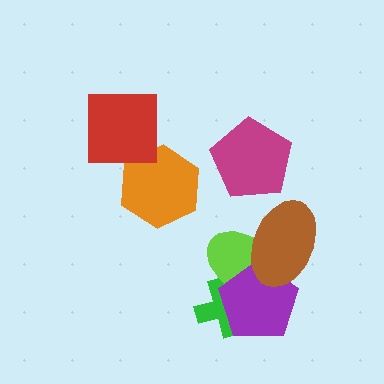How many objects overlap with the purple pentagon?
3 objects overlap with the purple pentagon.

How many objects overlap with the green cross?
2 objects overlap with the green cross.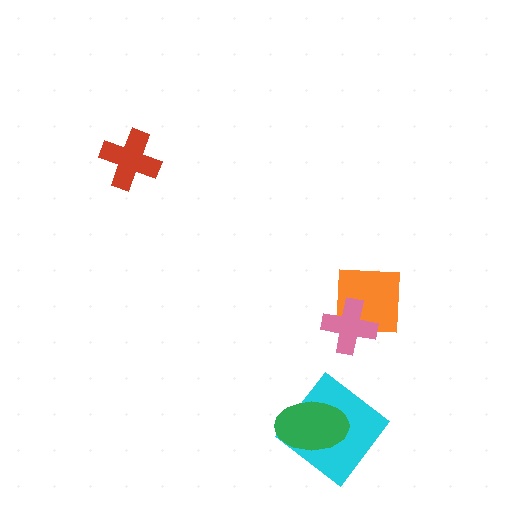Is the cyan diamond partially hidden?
Yes, it is partially covered by another shape.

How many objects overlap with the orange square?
1 object overlaps with the orange square.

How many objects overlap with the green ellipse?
1 object overlaps with the green ellipse.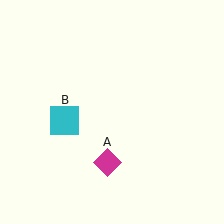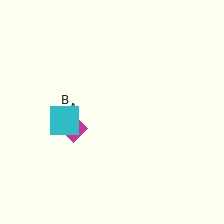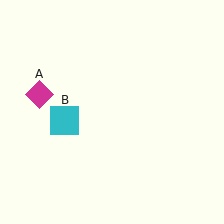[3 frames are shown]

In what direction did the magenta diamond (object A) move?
The magenta diamond (object A) moved up and to the left.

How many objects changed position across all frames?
1 object changed position: magenta diamond (object A).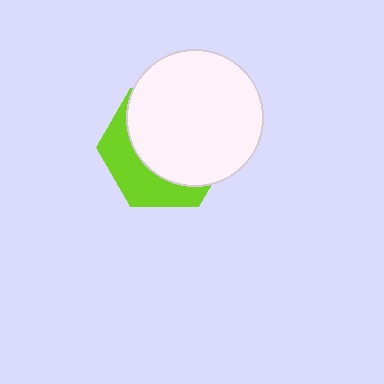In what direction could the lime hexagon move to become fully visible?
The lime hexagon could move toward the lower-left. That would shift it out from behind the white circle entirely.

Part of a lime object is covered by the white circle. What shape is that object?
It is a hexagon.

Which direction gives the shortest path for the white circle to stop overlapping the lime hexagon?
Moving toward the upper-right gives the shortest separation.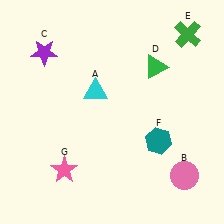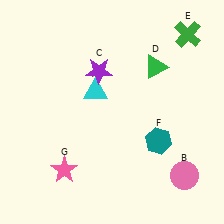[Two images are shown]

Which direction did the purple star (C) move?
The purple star (C) moved right.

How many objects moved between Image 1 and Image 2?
1 object moved between the two images.